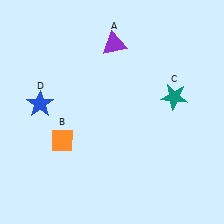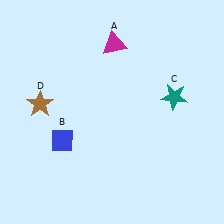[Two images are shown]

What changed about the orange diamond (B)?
In Image 1, B is orange. In Image 2, it changed to blue.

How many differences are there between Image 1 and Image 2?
There are 3 differences between the two images.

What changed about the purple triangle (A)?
In Image 1, A is purple. In Image 2, it changed to magenta.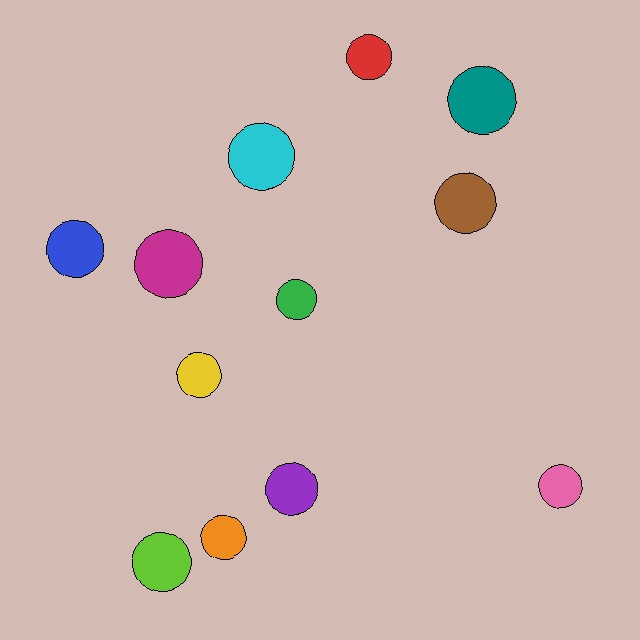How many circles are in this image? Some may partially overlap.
There are 12 circles.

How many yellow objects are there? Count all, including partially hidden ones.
There is 1 yellow object.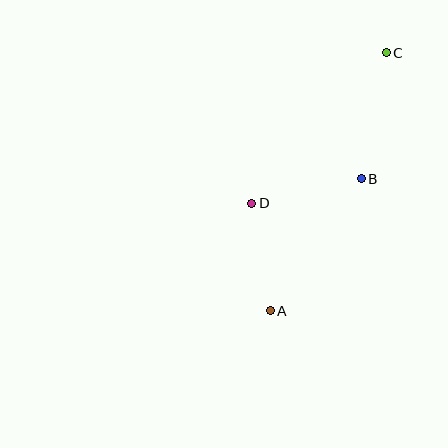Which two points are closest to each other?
Points A and D are closest to each other.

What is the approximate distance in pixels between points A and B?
The distance between A and B is approximately 161 pixels.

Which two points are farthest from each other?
Points A and C are farthest from each other.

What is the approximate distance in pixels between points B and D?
The distance between B and D is approximately 112 pixels.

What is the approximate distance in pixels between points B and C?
The distance between B and C is approximately 128 pixels.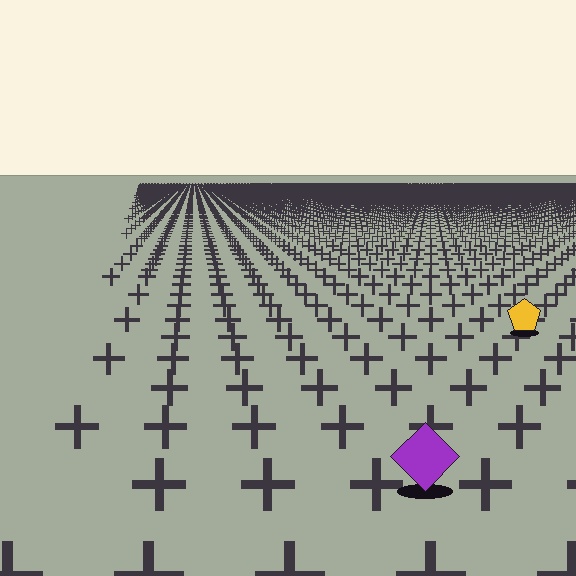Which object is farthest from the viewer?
The yellow pentagon is farthest from the viewer. It appears smaller and the ground texture around it is denser.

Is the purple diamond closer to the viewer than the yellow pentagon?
Yes. The purple diamond is closer — you can tell from the texture gradient: the ground texture is coarser near it.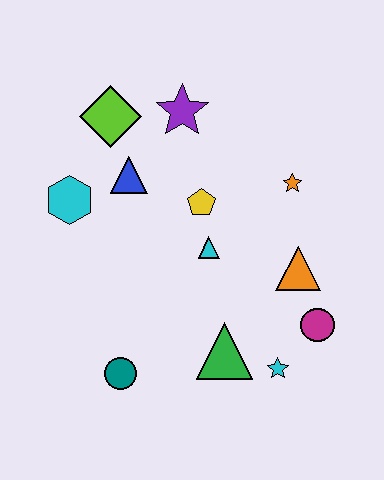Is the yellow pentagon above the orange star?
No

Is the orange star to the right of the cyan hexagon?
Yes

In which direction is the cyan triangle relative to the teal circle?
The cyan triangle is above the teal circle.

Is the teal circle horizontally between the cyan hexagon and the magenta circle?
Yes